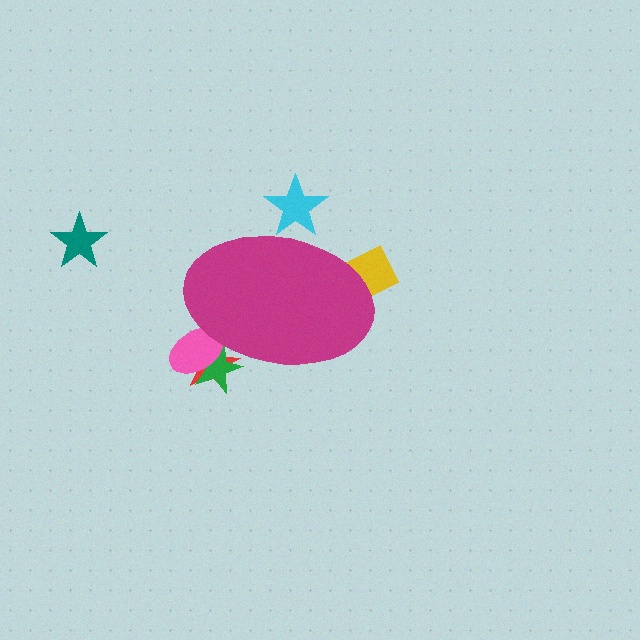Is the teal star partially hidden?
No, the teal star is fully visible.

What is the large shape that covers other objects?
A magenta ellipse.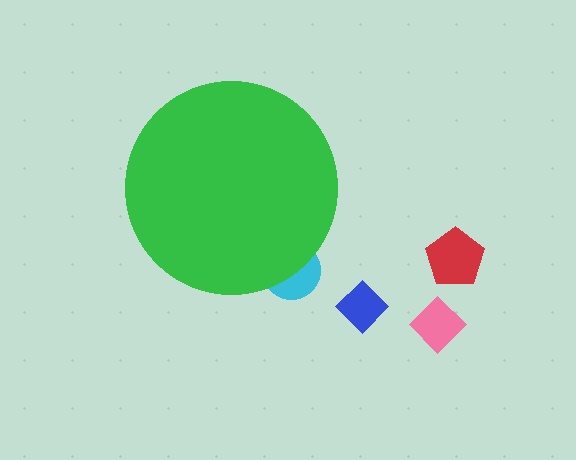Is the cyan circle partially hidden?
Yes, the cyan circle is partially hidden behind the green circle.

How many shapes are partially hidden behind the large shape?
1 shape is partially hidden.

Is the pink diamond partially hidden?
No, the pink diamond is fully visible.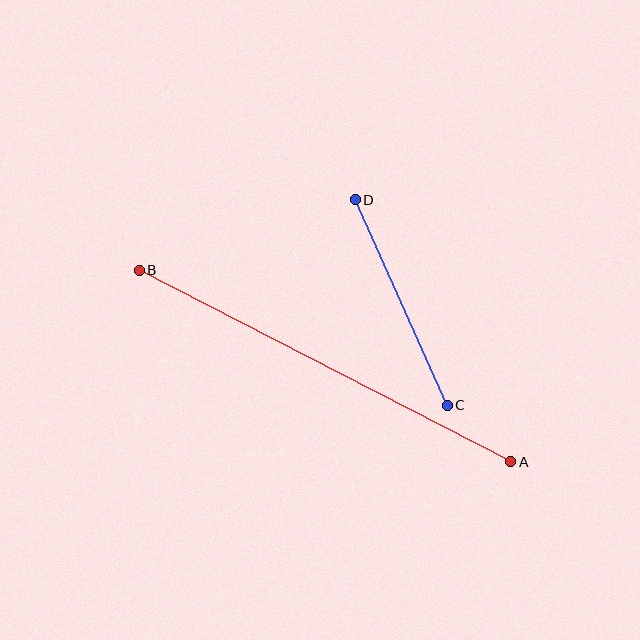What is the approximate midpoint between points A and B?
The midpoint is at approximately (325, 366) pixels.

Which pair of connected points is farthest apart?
Points A and B are farthest apart.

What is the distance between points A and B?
The distance is approximately 418 pixels.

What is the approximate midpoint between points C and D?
The midpoint is at approximately (401, 302) pixels.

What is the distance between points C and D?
The distance is approximately 225 pixels.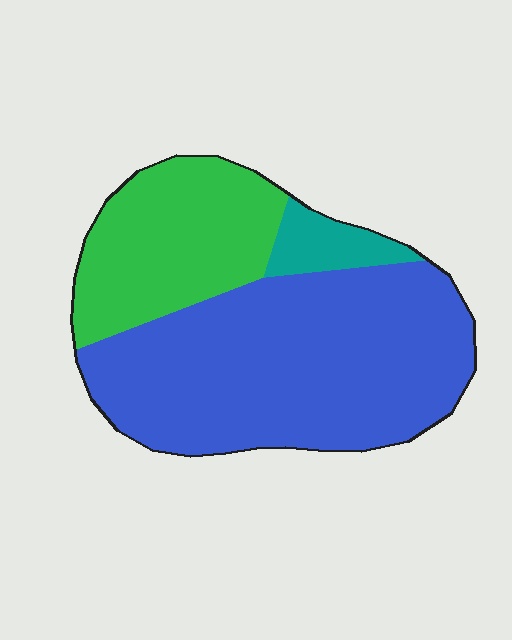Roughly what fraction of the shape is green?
Green takes up between a sixth and a third of the shape.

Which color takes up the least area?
Teal, at roughly 5%.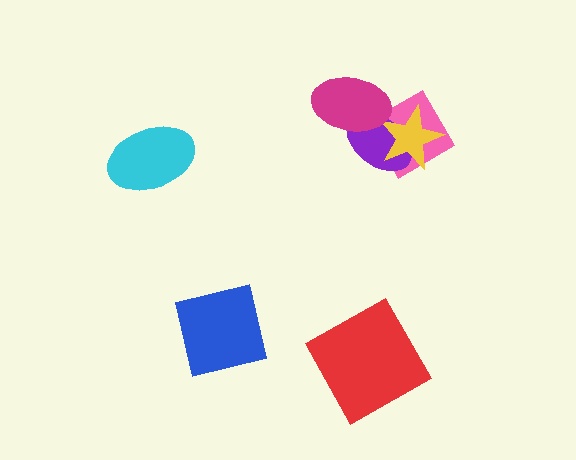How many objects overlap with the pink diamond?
2 objects overlap with the pink diamond.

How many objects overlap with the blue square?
0 objects overlap with the blue square.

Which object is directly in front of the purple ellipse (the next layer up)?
The yellow star is directly in front of the purple ellipse.